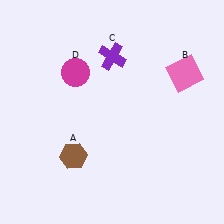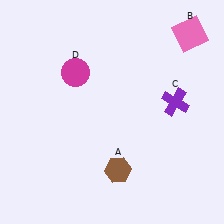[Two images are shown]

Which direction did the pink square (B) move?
The pink square (B) moved up.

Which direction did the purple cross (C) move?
The purple cross (C) moved right.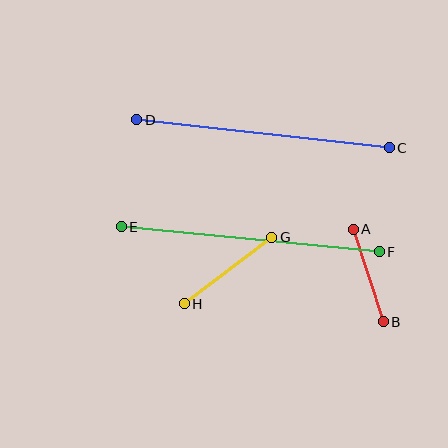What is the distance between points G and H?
The distance is approximately 110 pixels.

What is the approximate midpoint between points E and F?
The midpoint is at approximately (250, 239) pixels.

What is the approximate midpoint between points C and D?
The midpoint is at approximately (263, 134) pixels.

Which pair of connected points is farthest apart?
Points E and F are farthest apart.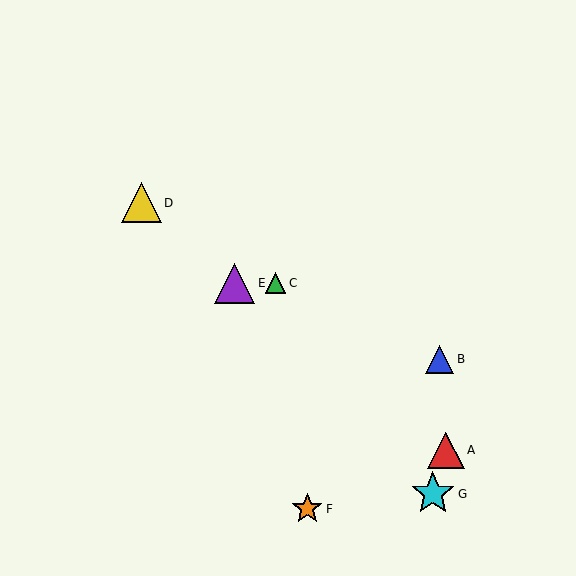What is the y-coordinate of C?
Object C is at y≈283.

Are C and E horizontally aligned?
Yes, both are at y≈283.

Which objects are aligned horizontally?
Objects C, E are aligned horizontally.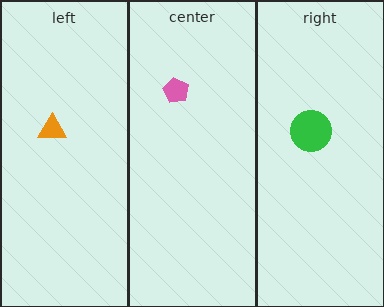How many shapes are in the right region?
1.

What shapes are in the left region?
The orange triangle.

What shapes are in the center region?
The pink pentagon.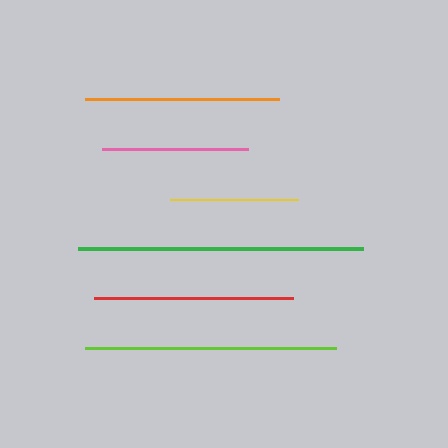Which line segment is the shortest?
The yellow line is the shortest at approximately 128 pixels.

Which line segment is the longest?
The green line is the longest at approximately 286 pixels.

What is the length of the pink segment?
The pink segment is approximately 147 pixels long.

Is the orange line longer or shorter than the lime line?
The lime line is longer than the orange line.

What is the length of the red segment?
The red segment is approximately 199 pixels long.